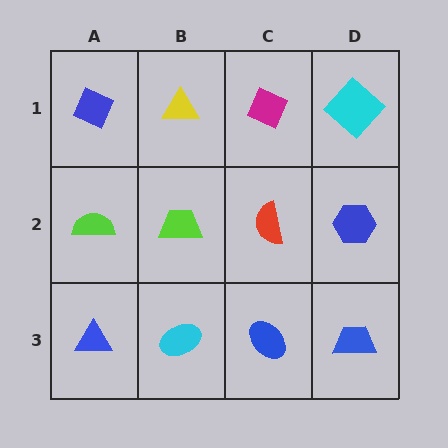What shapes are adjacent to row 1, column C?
A red semicircle (row 2, column C), a yellow triangle (row 1, column B), a cyan diamond (row 1, column D).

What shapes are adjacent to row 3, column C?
A red semicircle (row 2, column C), a cyan ellipse (row 3, column B), a blue trapezoid (row 3, column D).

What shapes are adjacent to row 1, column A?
A lime semicircle (row 2, column A), a yellow triangle (row 1, column B).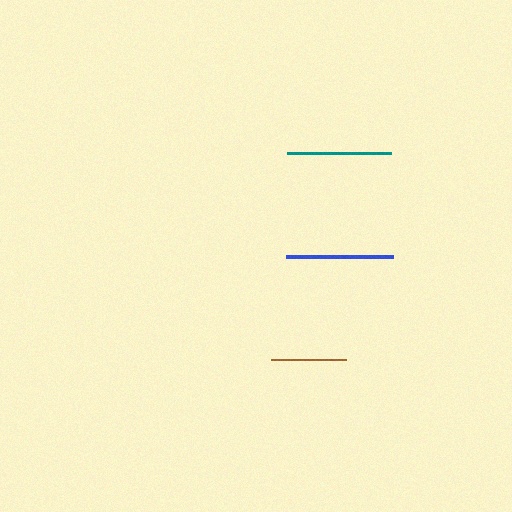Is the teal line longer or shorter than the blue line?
The blue line is longer than the teal line.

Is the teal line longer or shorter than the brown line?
The teal line is longer than the brown line.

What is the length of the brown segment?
The brown segment is approximately 75 pixels long.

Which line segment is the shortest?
The brown line is the shortest at approximately 75 pixels.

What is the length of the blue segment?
The blue segment is approximately 106 pixels long.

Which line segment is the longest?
The blue line is the longest at approximately 106 pixels.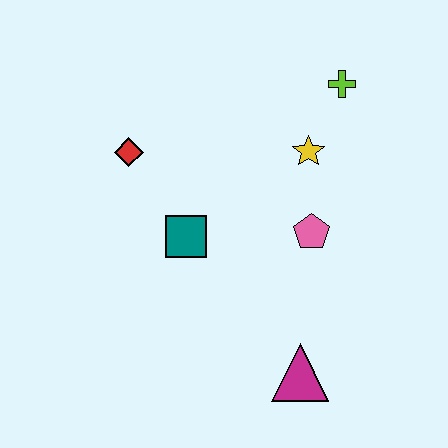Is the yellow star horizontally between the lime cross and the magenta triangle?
Yes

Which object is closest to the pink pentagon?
The yellow star is closest to the pink pentagon.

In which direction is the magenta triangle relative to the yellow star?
The magenta triangle is below the yellow star.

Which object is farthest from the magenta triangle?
The lime cross is farthest from the magenta triangle.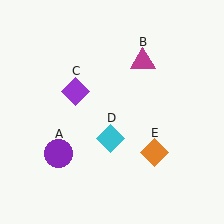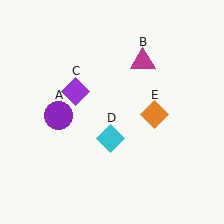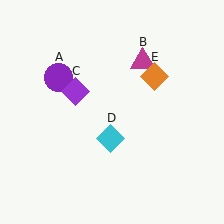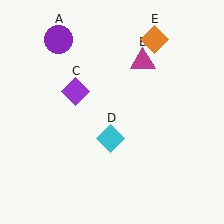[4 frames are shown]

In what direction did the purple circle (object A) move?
The purple circle (object A) moved up.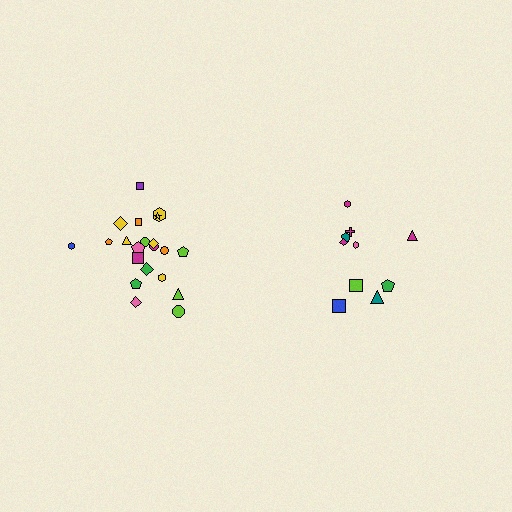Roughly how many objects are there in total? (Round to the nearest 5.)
Roughly 30 objects in total.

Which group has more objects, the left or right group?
The left group.